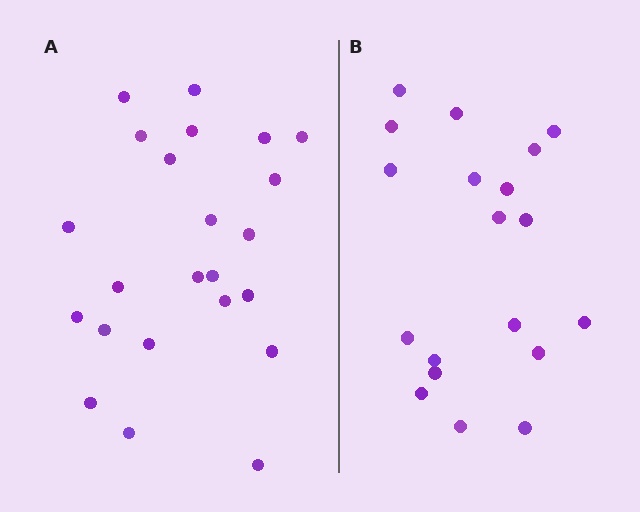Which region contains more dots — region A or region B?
Region A (the left region) has more dots.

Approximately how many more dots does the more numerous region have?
Region A has about 4 more dots than region B.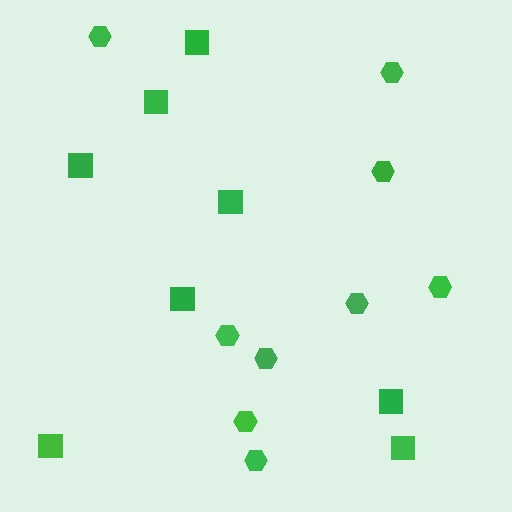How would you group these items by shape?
There are 2 groups: one group of squares (8) and one group of hexagons (9).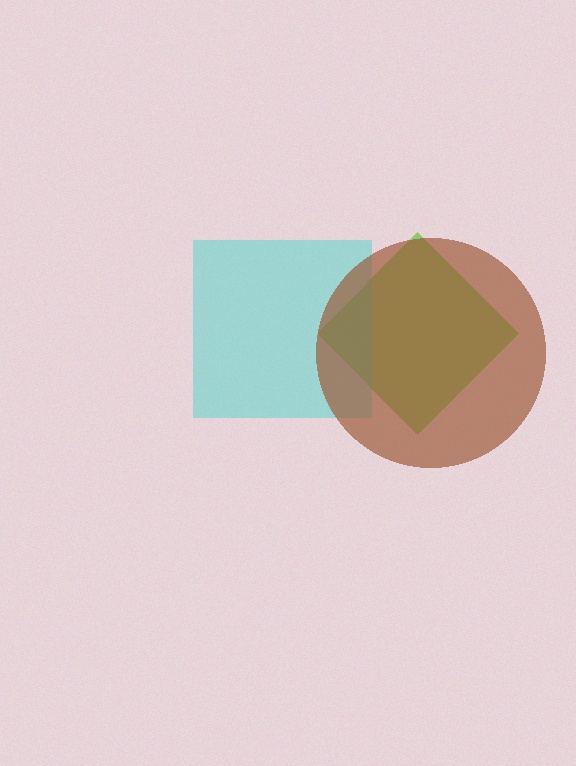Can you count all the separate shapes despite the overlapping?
Yes, there are 3 separate shapes.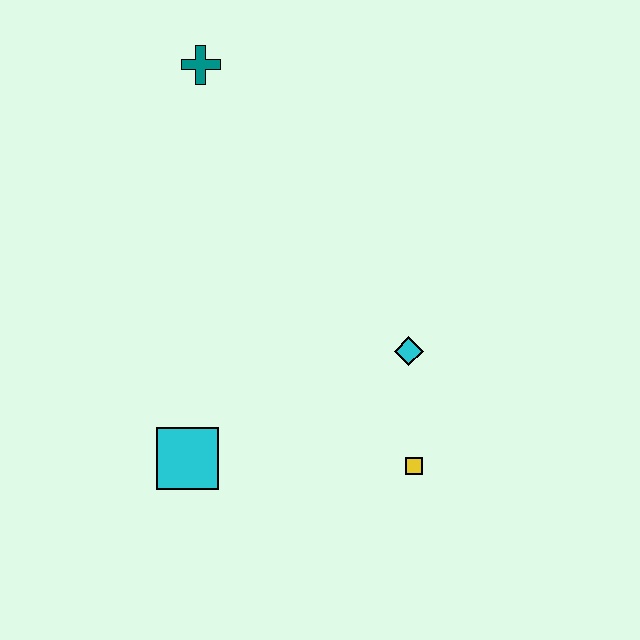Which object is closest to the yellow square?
The cyan diamond is closest to the yellow square.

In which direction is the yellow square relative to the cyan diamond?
The yellow square is below the cyan diamond.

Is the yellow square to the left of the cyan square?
No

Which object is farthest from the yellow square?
The teal cross is farthest from the yellow square.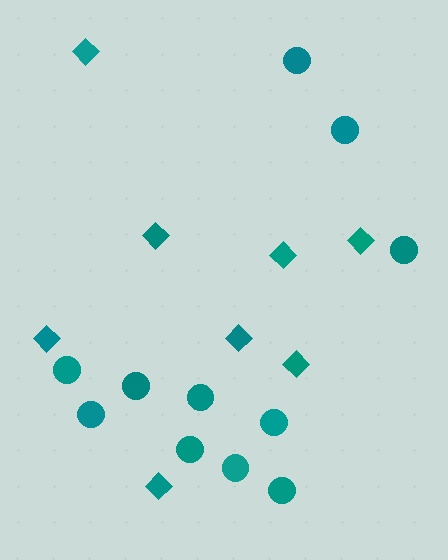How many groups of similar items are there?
There are 2 groups: one group of circles (11) and one group of diamonds (8).